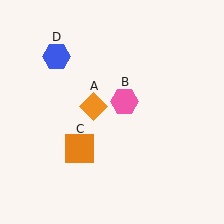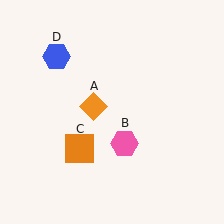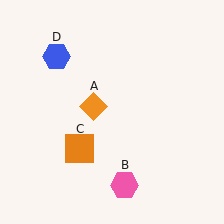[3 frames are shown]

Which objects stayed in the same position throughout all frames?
Orange diamond (object A) and orange square (object C) and blue hexagon (object D) remained stationary.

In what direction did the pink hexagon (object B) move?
The pink hexagon (object B) moved down.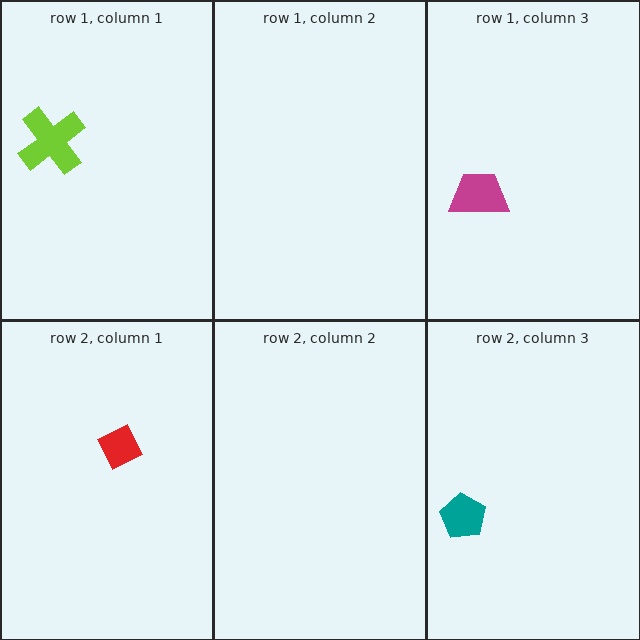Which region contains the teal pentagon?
The row 2, column 3 region.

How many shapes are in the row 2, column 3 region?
1.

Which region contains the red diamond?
The row 2, column 1 region.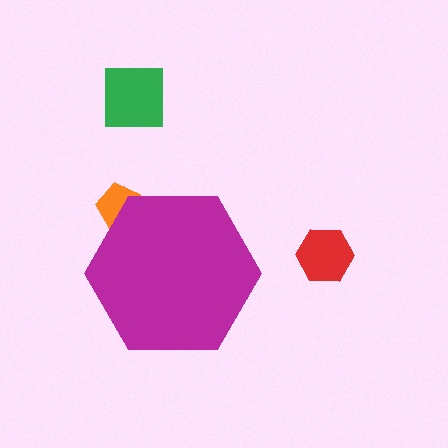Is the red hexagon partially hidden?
No, the red hexagon is fully visible.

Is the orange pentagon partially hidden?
Yes, the orange pentagon is partially hidden behind the magenta hexagon.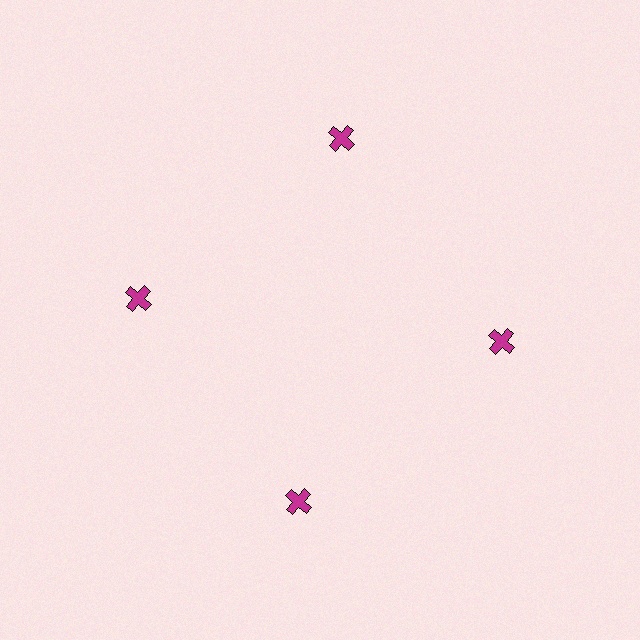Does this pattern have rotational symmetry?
Yes, this pattern has 4-fold rotational symmetry. It looks the same after rotating 90 degrees around the center.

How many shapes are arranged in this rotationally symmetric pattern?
There are 4 shapes, arranged in 4 groups of 1.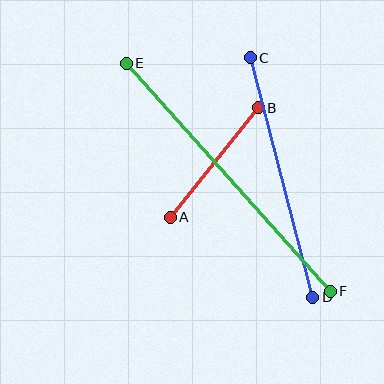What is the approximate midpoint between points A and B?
The midpoint is at approximately (214, 163) pixels.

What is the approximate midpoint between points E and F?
The midpoint is at approximately (228, 177) pixels.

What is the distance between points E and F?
The distance is approximately 306 pixels.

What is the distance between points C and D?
The distance is approximately 247 pixels.